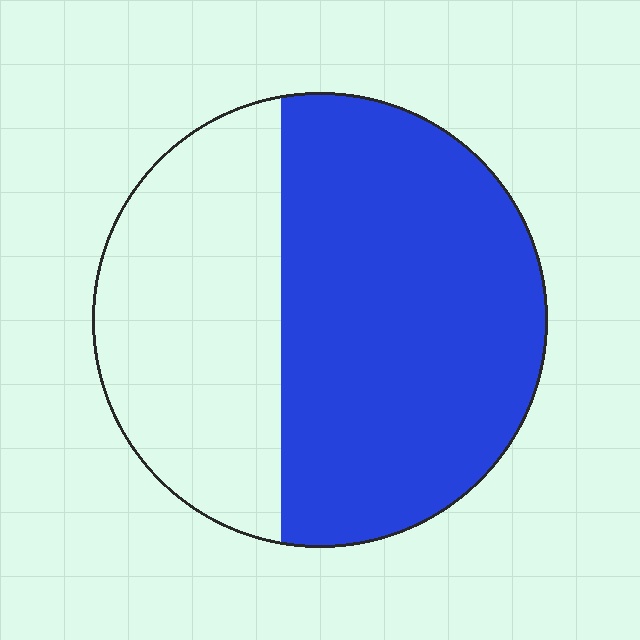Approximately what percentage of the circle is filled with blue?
Approximately 60%.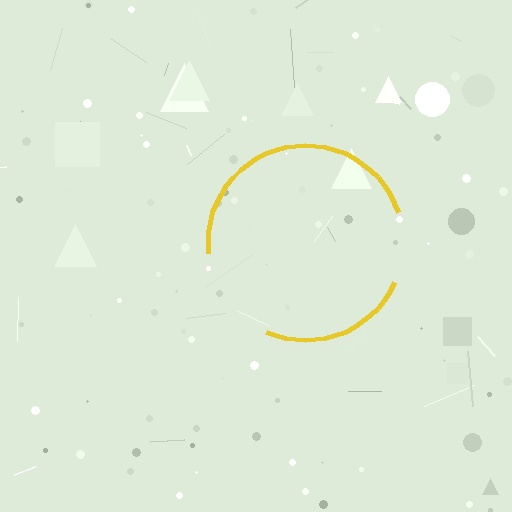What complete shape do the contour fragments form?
The contour fragments form a circle.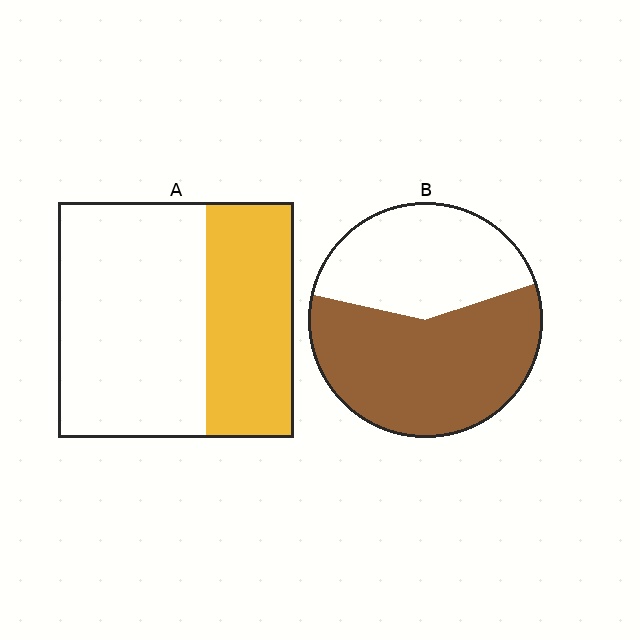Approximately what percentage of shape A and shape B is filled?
A is approximately 35% and B is approximately 60%.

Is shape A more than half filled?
No.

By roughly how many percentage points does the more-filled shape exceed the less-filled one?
By roughly 20 percentage points (B over A).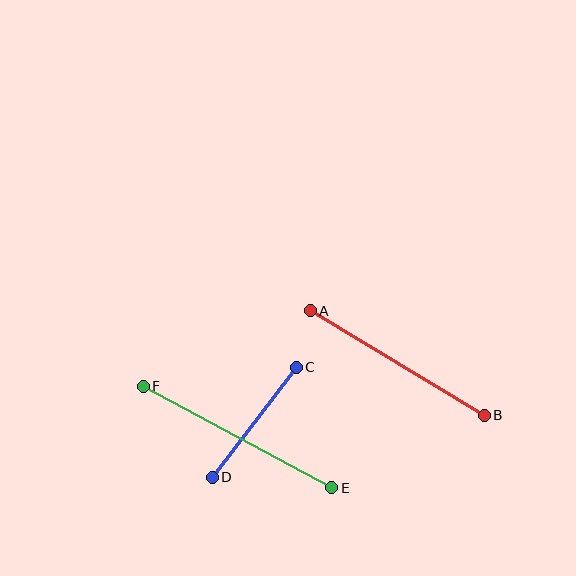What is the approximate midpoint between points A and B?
The midpoint is at approximately (397, 363) pixels.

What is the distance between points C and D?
The distance is approximately 138 pixels.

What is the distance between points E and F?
The distance is approximately 214 pixels.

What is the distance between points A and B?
The distance is approximately 203 pixels.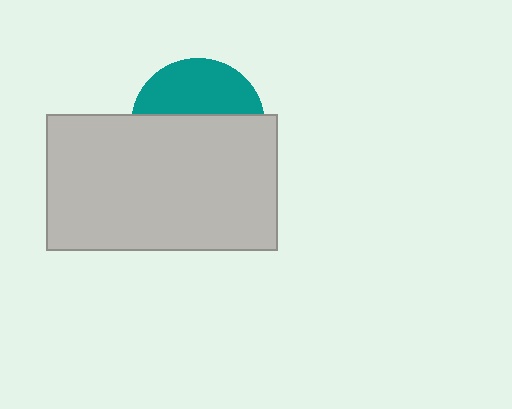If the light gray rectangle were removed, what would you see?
You would see the complete teal circle.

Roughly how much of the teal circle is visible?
A small part of it is visible (roughly 39%).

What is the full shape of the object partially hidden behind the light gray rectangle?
The partially hidden object is a teal circle.